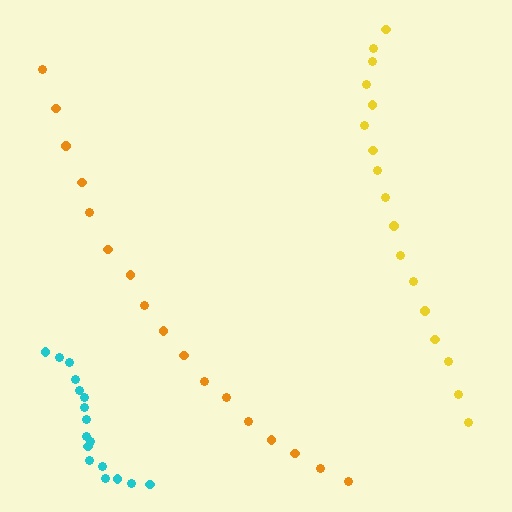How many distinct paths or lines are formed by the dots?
There are 3 distinct paths.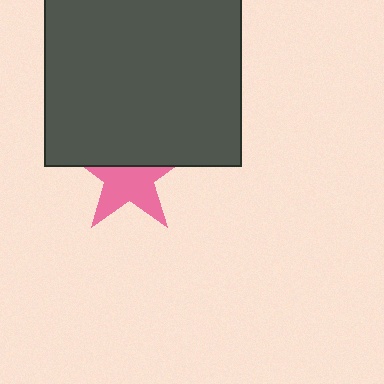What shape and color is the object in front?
The object in front is a dark gray square.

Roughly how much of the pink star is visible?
About half of it is visible (roughly 59%).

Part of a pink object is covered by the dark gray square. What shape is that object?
It is a star.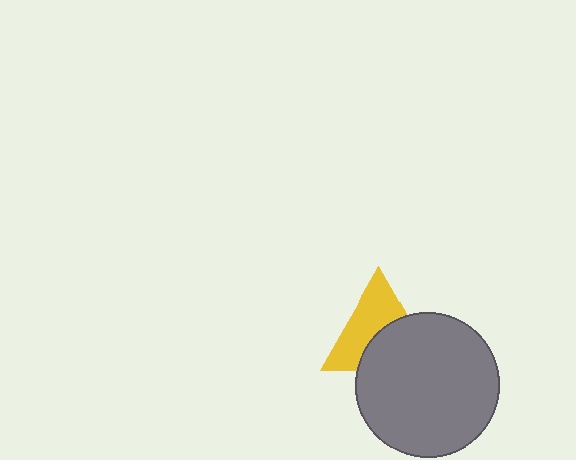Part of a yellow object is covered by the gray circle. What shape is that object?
It is a triangle.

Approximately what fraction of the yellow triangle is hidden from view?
Roughly 45% of the yellow triangle is hidden behind the gray circle.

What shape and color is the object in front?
The object in front is a gray circle.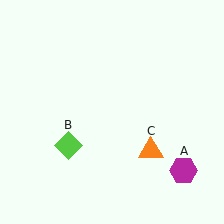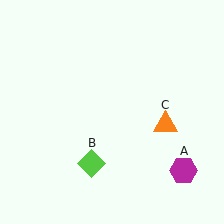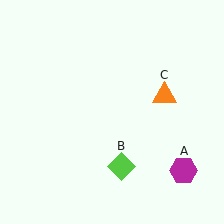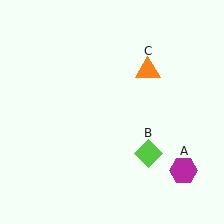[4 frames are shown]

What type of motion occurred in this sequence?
The lime diamond (object B), orange triangle (object C) rotated counterclockwise around the center of the scene.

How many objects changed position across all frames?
2 objects changed position: lime diamond (object B), orange triangle (object C).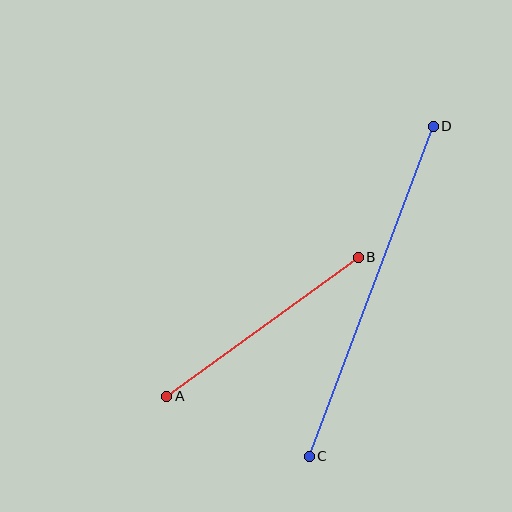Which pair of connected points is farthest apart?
Points C and D are farthest apart.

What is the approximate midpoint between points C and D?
The midpoint is at approximately (371, 291) pixels.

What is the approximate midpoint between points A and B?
The midpoint is at approximately (262, 327) pixels.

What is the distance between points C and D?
The distance is approximately 353 pixels.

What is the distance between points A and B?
The distance is approximately 237 pixels.